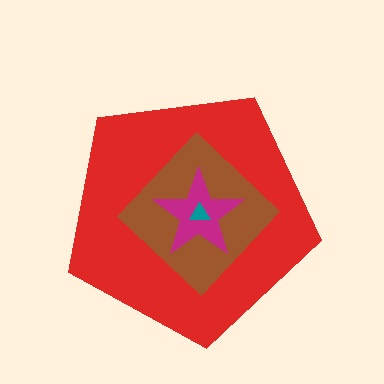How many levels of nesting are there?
4.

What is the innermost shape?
The teal triangle.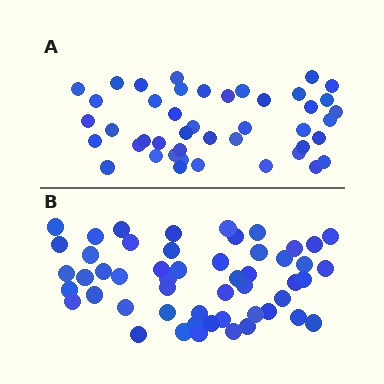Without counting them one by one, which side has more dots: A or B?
Region B (the bottom region) has more dots.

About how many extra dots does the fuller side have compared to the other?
Region B has roughly 8 or so more dots than region A.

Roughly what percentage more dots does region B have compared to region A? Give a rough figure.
About 20% more.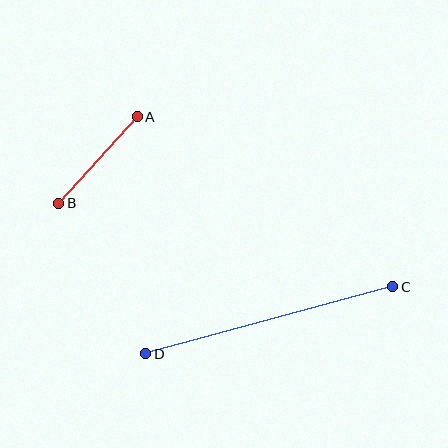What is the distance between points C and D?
The distance is approximately 256 pixels.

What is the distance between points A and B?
The distance is approximately 117 pixels.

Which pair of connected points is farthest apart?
Points C and D are farthest apart.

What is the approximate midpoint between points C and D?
The midpoint is at approximately (269, 320) pixels.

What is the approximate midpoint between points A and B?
The midpoint is at approximately (98, 160) pixels.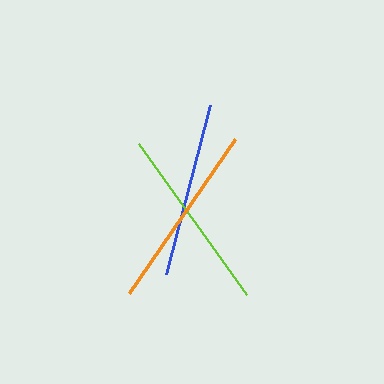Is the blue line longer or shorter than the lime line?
The lime line is longer than the blue line.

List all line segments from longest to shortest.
From longest to shortest: orange, lime, blue.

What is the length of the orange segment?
The orange segment is approximately 187 pixels long.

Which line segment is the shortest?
The blue line is the shortest at approximately 175 pixels.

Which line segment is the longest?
The orange line is the longest at approximately 187 pixels.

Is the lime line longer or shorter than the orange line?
The orange line is longer than the lime line.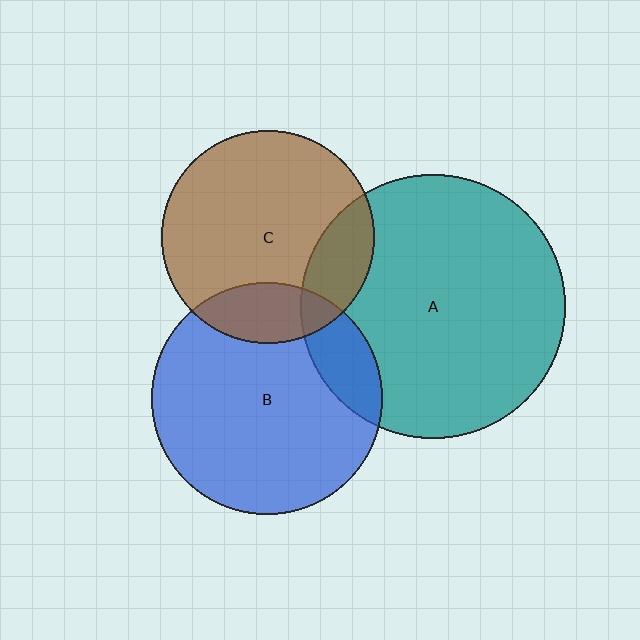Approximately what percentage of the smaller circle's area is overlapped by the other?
Approximately 20%.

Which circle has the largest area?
Circle A (teal).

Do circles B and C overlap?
Yes.